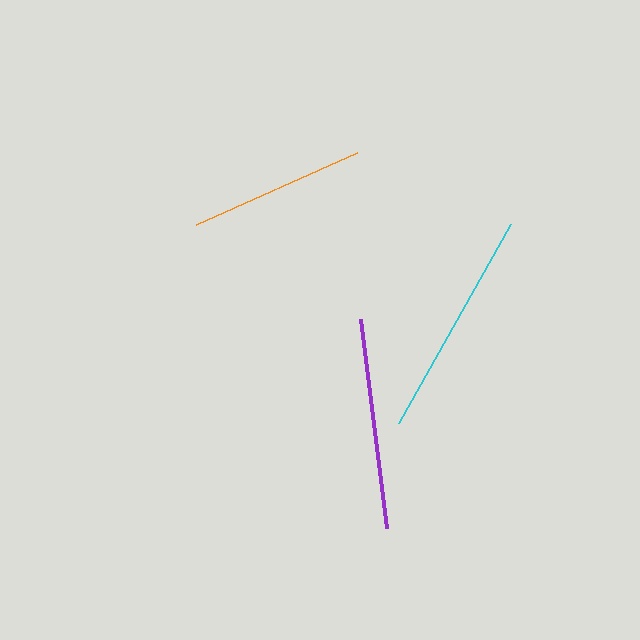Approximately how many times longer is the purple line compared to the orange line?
The purple line is approximately 1.2 times the length of the orange line.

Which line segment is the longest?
The cyan line is the longest at approximately 228 pixels.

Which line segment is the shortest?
The orange line is the shortest at approximately 177 pixels.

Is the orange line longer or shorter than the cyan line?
The cyan line is longer than the orange line.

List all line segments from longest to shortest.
From longest to shortest: cyan, purple, orange.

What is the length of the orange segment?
The orange segment is approximately 177 pixels long.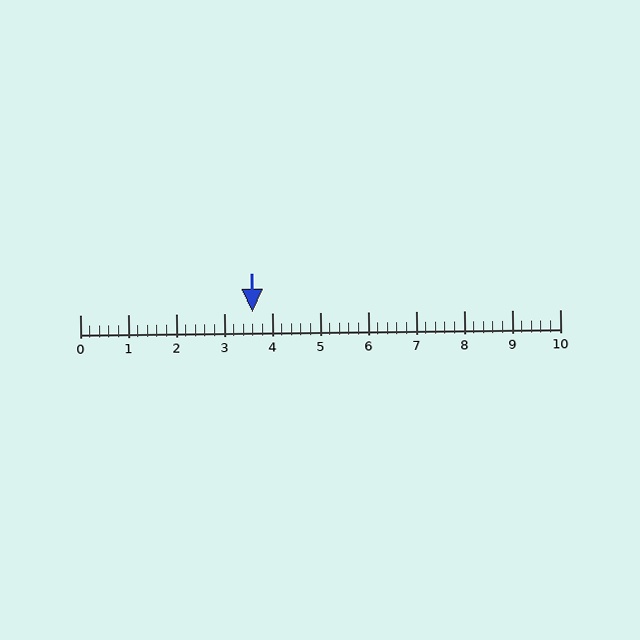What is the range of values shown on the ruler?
The ruler shows values from 0 to 10.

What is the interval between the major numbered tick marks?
The major tick marks are spaced 1 units apart.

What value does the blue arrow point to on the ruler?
The blue arrow points to approximately 3.6.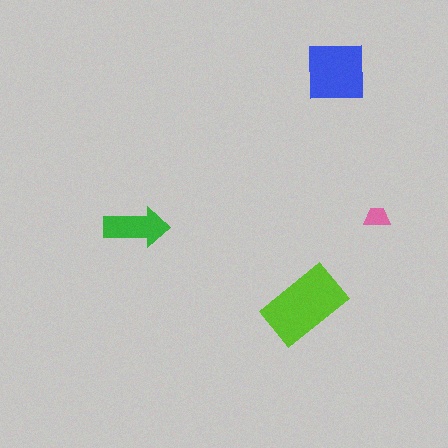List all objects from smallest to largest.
The pink trapezoid, the green arrow, the blue square, the lime rectangle.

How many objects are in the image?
There are 4 objects in the image.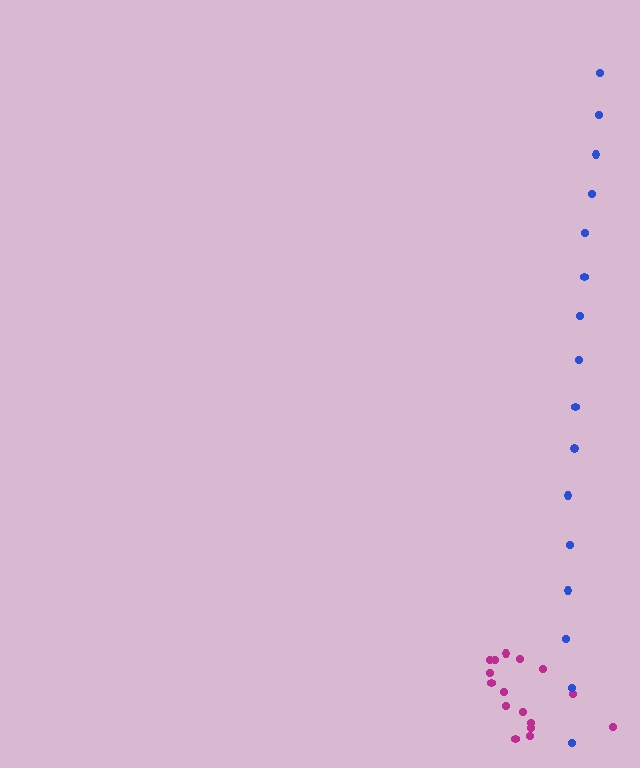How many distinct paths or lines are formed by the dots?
There are 2 distinct paths.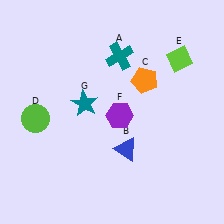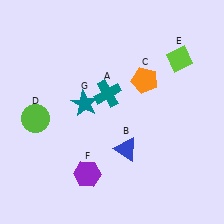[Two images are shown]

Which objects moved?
The objects that moved are: the teal cross (A), the purple hexagon (F).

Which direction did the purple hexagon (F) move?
The purple hexagon (F) moved down.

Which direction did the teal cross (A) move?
The teal cross (A) moved down.